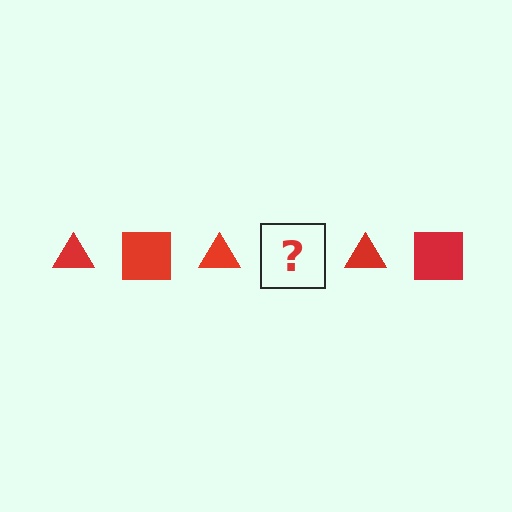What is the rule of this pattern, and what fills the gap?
The rule is that the pattern cycles through triangle, square shapes in red. The gap should be filled with a red square.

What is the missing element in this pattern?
The missing element is a red square.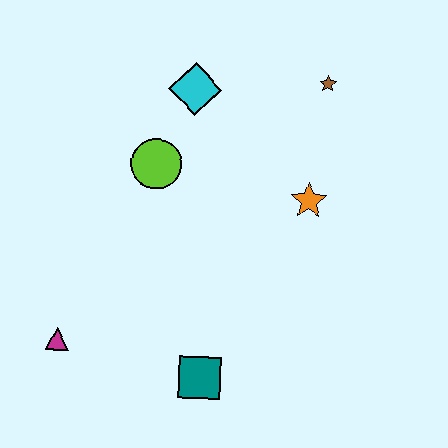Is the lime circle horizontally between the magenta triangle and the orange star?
Yes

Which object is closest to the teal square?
The magenta triangle is closest to the teal square.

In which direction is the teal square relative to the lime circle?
The teal square is below the lime circle.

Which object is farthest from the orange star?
The magenta triangle is farthest from the orange star.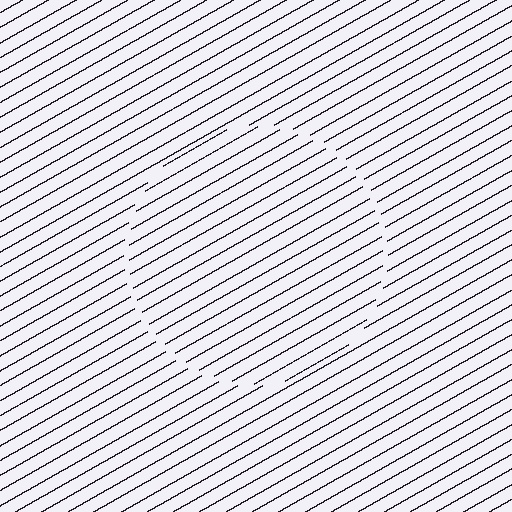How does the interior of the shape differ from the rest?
The interior of the shape contains the same grating, shifted by half a period — the contour is defined by the phase discontinuity where line-ends from the inner and outer gratings abut.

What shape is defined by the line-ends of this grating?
An illusory circle. The interior of the shape contains the same grating, shifted by half a period — the contour is defined by the phase discontinuity where line-ends from the inner and outer gratings abut.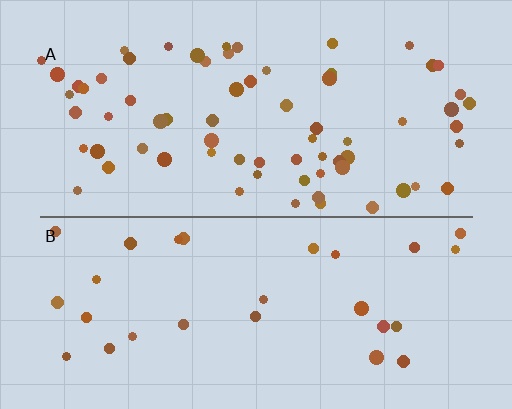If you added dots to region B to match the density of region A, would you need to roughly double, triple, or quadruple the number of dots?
Approximately double.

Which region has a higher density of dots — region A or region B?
A (the top).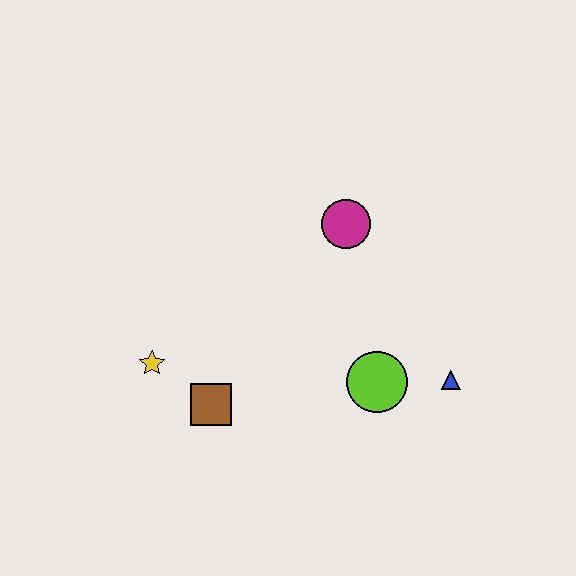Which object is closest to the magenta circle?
The lime circle is closest to the magenta circle.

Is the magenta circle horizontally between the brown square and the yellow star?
No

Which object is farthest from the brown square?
The blue triangle is farthest from the brown square.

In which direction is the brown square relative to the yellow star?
The brown square is to the right of the yellow star.